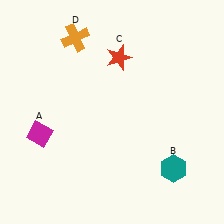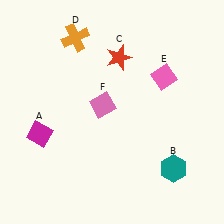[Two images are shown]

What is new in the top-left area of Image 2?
A pink diamond (F) was added in the top-left area of Image 2.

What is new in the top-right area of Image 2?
A pink diamond (E) was added in the top-right area of Image 2.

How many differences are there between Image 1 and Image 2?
There are 2 differences between the two images.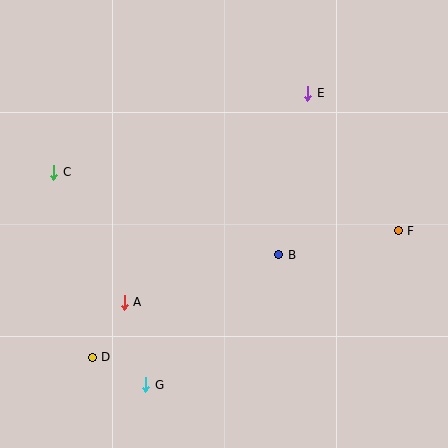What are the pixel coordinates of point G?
Point G is at (146, 385).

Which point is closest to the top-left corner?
Point C is closest to the top-left corner.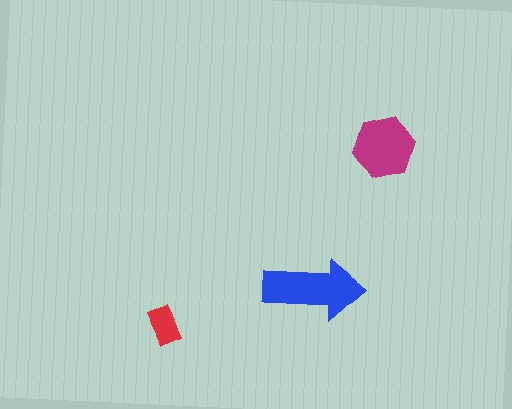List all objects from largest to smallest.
The blue arrow, the magenta hexagon, the red rectangle.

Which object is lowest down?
The red rectangle is bottommost.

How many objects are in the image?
There are 3 objects in the image.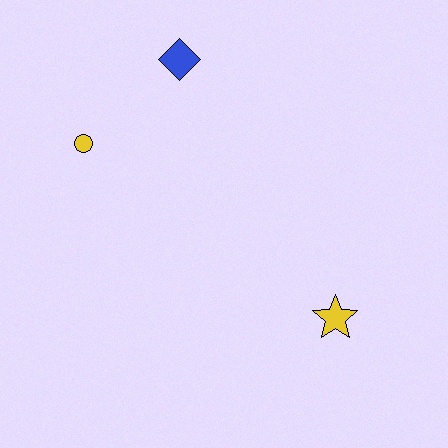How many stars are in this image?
There is 1 star.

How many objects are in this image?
There are 3 objects.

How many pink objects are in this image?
There are no pink objects.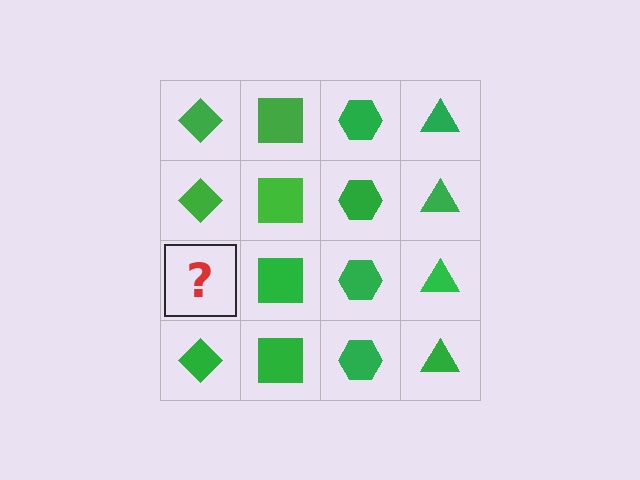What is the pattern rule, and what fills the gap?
The rule is that each column has a consistent shape. The gap should be filled with a green diamond.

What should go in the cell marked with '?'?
The missing cell should contain a green diamond.